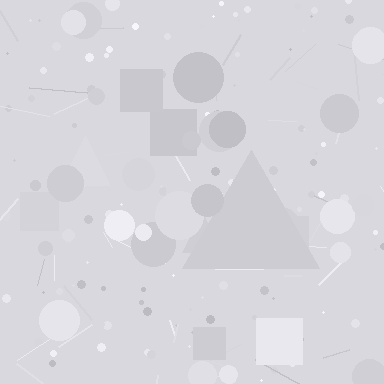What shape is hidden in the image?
A triangle is hidden in the image.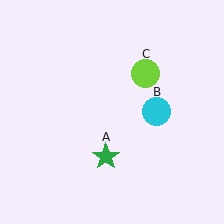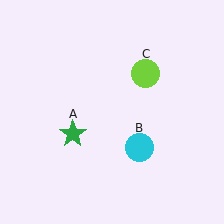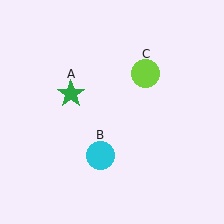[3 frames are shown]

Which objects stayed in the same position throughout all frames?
Lime circle (object C) remained stationary.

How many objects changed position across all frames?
2 objects changed position: green star (object A), cyan circle (object B).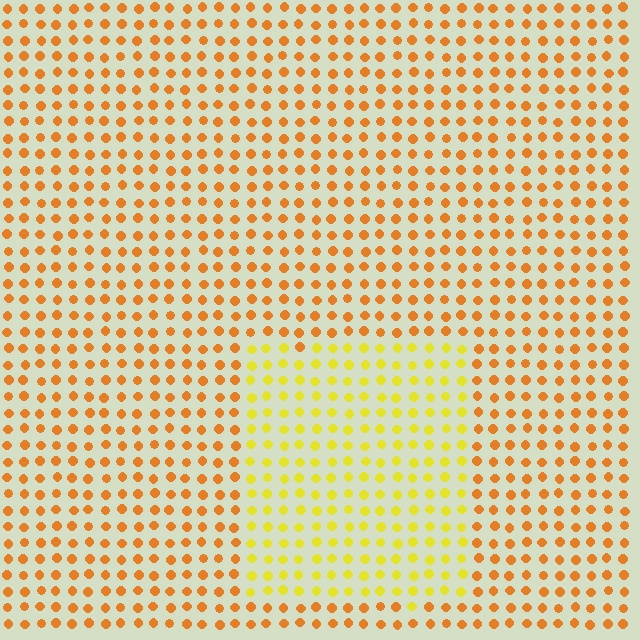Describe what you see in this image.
The image is filled with small orange elements in a uniform arrangement. A rectangle-shaped region is visible where the elements are tinted to a slightly different hue, forming a subtle color boundary.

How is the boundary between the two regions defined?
The boundary is defined purely by a slight shift in hue (about 33 degrees). Spacing, size, and orientation are identical on both sides.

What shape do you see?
I see a rectangle.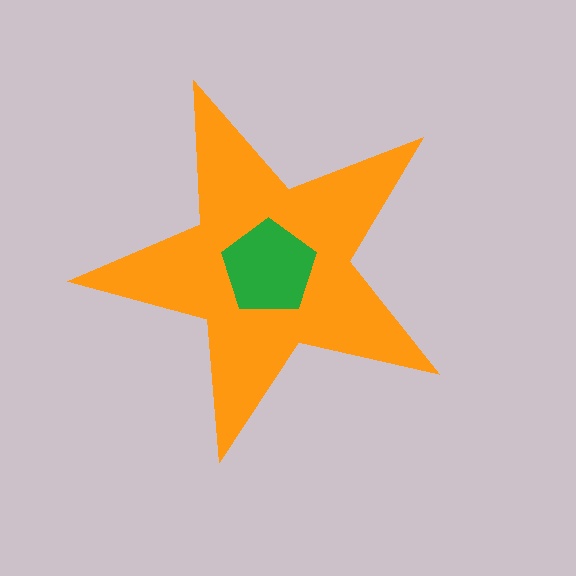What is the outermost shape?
The orange star.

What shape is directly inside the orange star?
The green pentagon.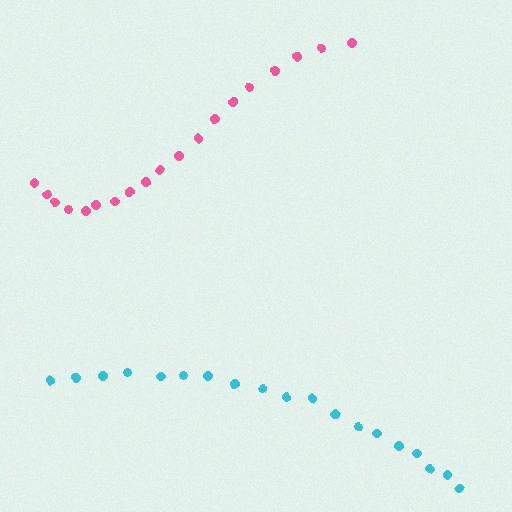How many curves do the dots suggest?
There are 2 distinct paths.